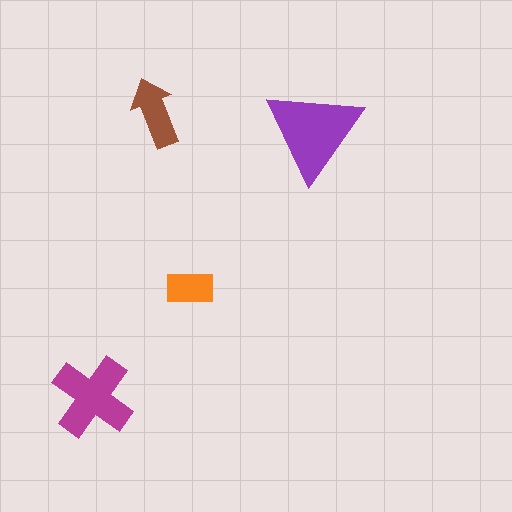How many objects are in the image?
There are 4 objects in the image.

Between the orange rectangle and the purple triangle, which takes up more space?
The purple triangle.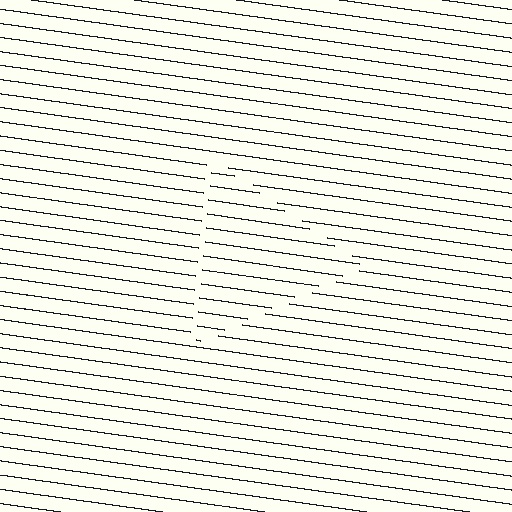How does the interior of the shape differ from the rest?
The interior of the shape contains the same grating, shifted by half a period — the contour is defined by the phase discontinuity where line-ends from the inner and outer gratings abut.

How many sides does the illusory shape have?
3 sides — the line-ends trace a triangle.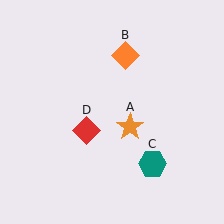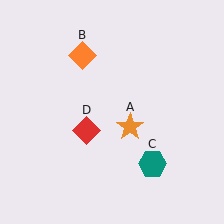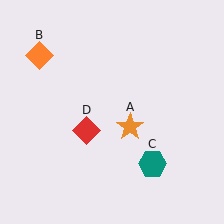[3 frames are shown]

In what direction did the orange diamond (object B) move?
The orange diamond (object B) moved left.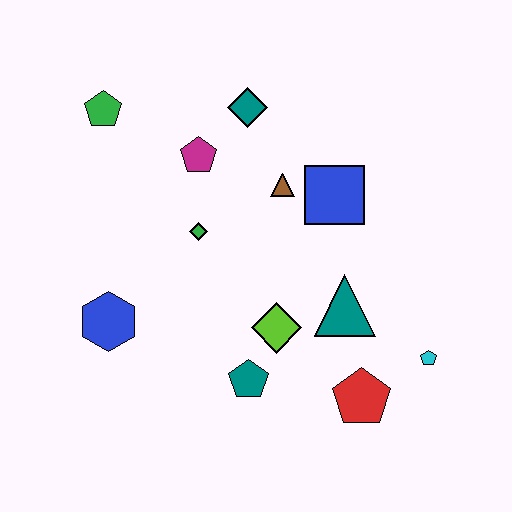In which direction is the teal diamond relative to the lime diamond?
The teal diamond is above the lime diamond.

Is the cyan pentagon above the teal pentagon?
Yes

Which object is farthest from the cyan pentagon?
The green pentagon is farthest from the cyan pentagon.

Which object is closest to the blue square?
The brown triangle is closest to the blue square.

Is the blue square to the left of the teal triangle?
Yes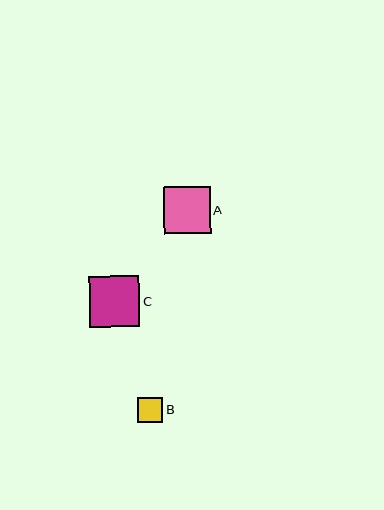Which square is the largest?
Square C is the largest with a size of approximately 51 pixels.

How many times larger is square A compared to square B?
Square A is approximately 1.9 times the size of square B.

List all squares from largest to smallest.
From largest to smallest: C, A, B.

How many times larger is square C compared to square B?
Square C is approximately 2.0 times the size of square B.